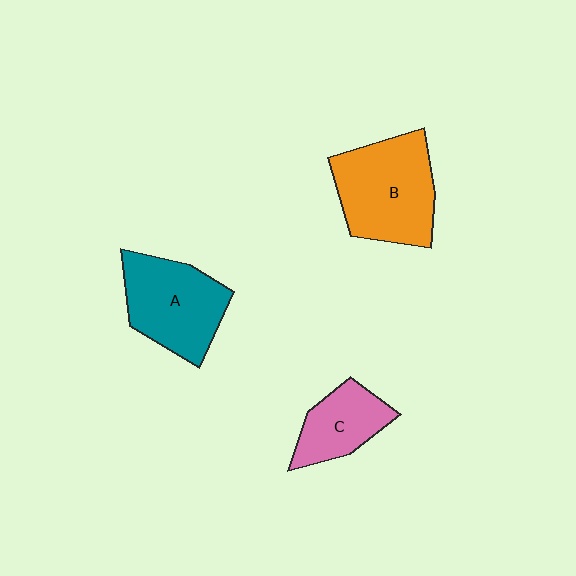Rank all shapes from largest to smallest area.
From largest to smallest: B (orange), A (teal), C (pink).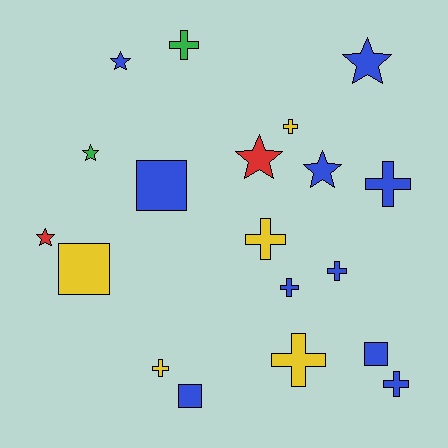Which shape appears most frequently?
Cross, with 9 objects.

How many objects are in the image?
There are 19 objects.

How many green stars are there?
There is 1 green star.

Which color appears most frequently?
Blue, with 10 objects.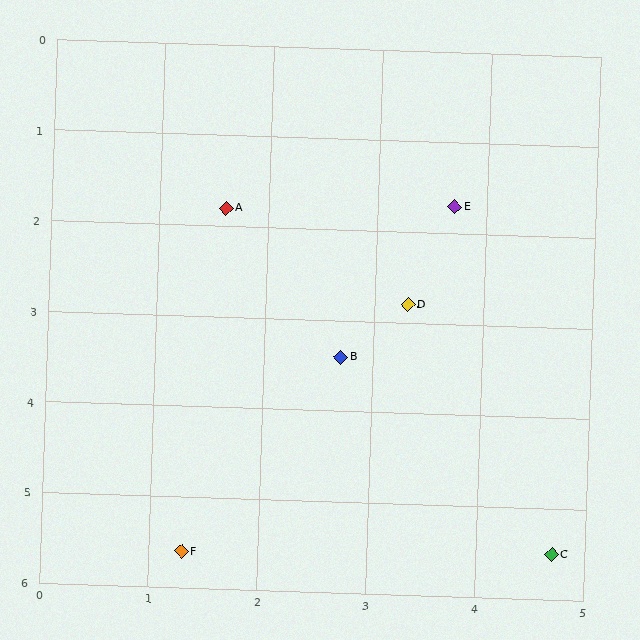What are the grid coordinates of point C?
Point C is at approximately (4.7, 5.5).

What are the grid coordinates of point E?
Point E is at approximately (3.7, 1.7).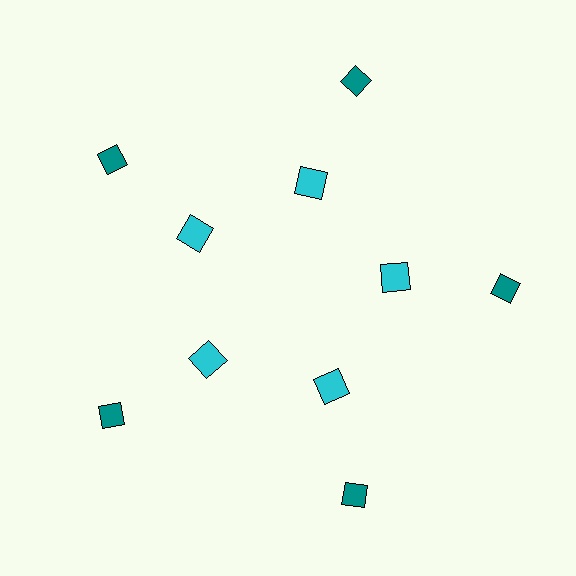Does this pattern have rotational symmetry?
Yes, this pattern has 5-fold rotational symmetry. It looks the same after rotating 72 degrees around the center.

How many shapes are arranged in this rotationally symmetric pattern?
There are 10 shapes, arranged in 5 groups of 2.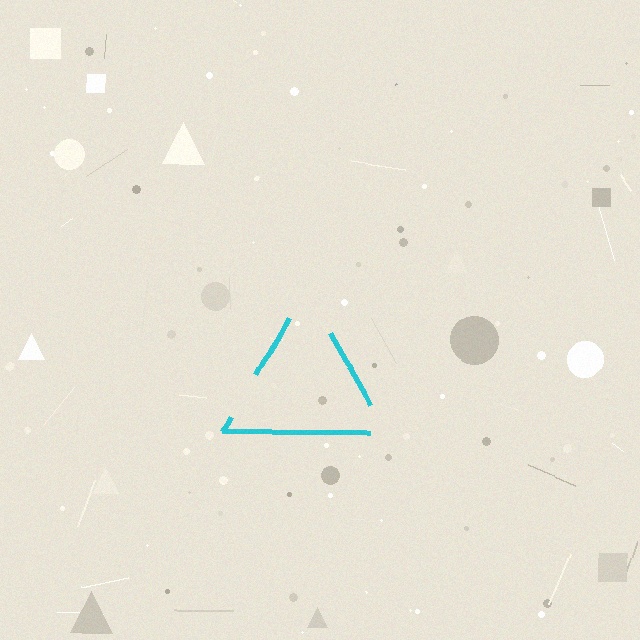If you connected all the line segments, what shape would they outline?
They would outline a triangle.